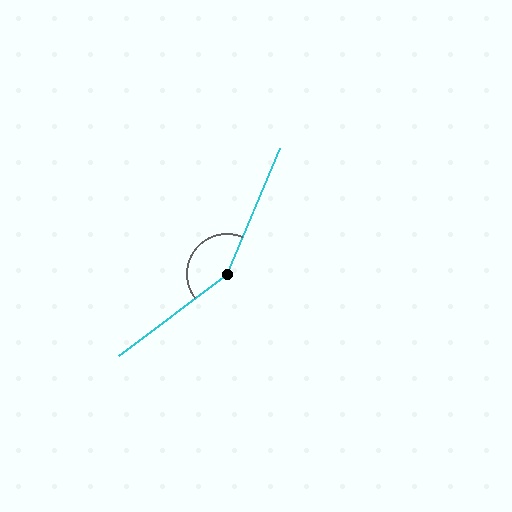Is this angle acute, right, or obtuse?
It is obtuse.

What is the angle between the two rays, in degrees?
Approximately 150 degrees.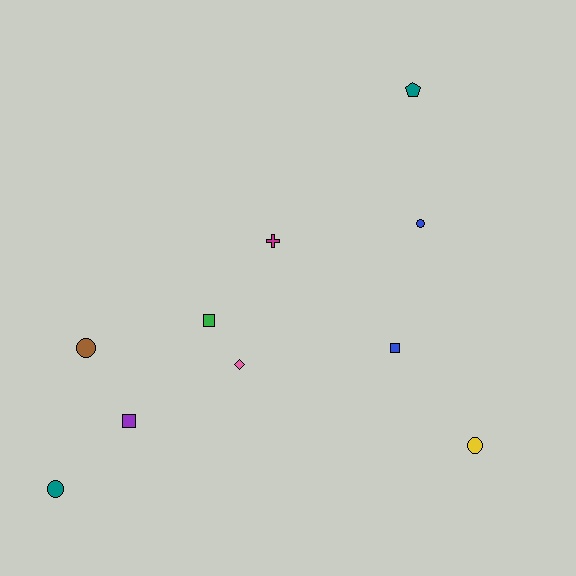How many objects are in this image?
There are 10 objects.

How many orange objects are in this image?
There are no orange objects.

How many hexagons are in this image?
There are no hexagons.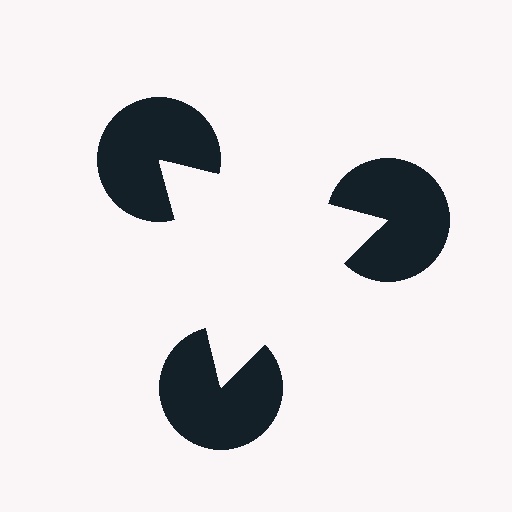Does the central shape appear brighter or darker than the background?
It typically appears slightly brighter than the background, even though no actual brightness change is drawn.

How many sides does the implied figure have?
3 sides.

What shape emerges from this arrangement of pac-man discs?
An illusory triangle — its edges are inferred from the aligned wedge cuts in the pac-man discs, not physically drawn.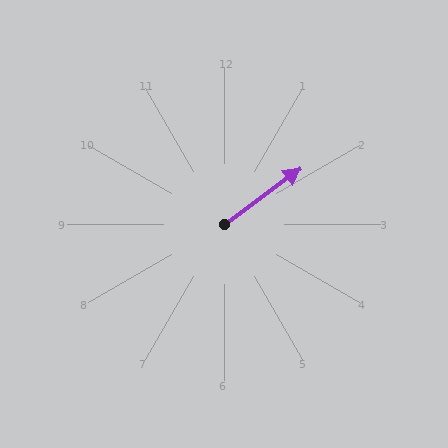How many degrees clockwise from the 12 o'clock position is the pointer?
Approximately 54 degrees.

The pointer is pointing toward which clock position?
Roughly 2 o'clock.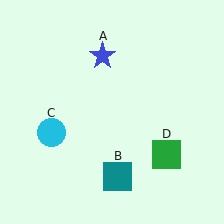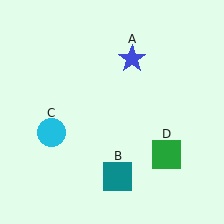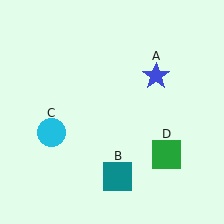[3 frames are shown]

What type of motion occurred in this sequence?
The blue star (object A) rotated clockwise around the center of the scene.